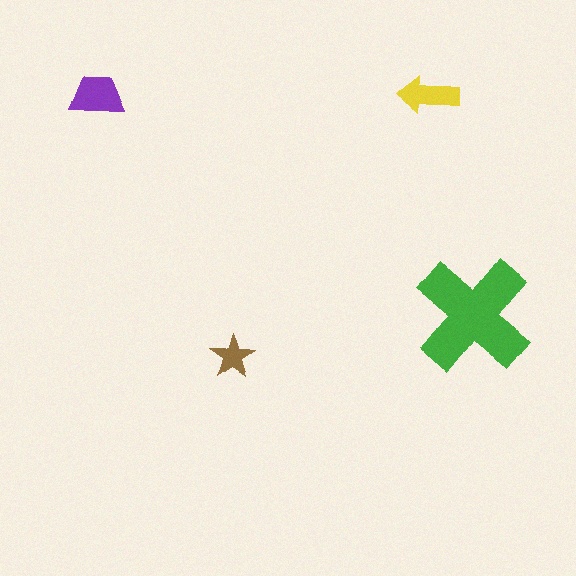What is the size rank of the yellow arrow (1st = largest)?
3rd.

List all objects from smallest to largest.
The brown star, the yellow arrow, the purple trapezoid, the green cross.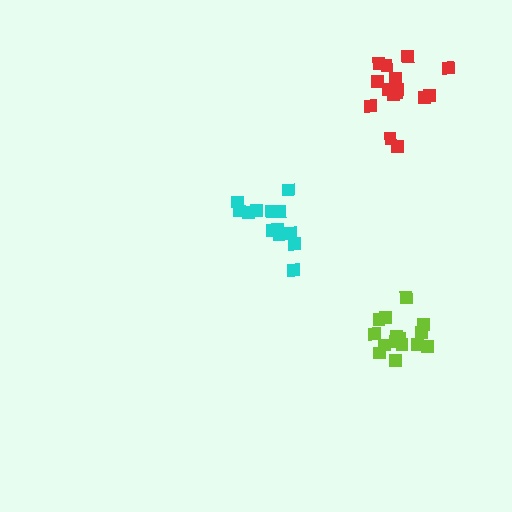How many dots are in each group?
Group 1: 15 dots, Group 2: 15 dots, Group 3: 13 dots (43 total).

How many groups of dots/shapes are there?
There are 3 groups.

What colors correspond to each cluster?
The clusters are colored: red, lime, cyan.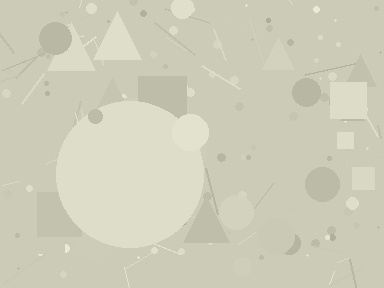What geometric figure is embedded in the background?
A circle is embedded in the background.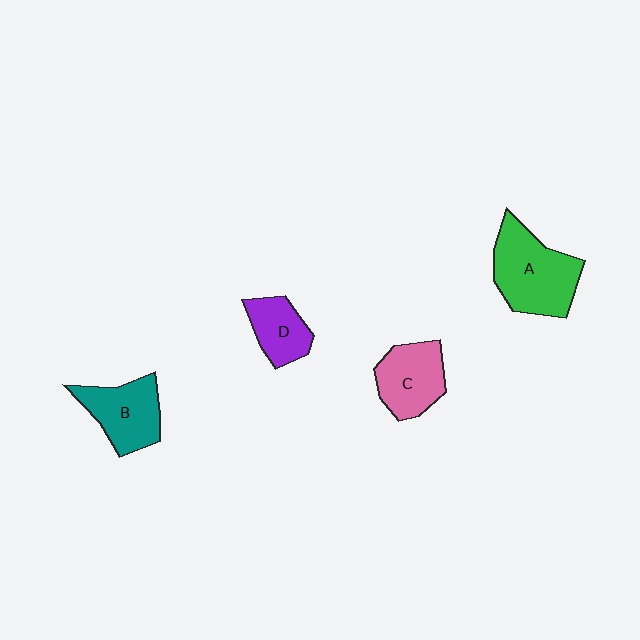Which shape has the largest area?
Shape A (green).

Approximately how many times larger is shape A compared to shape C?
Approximately 1.4 times.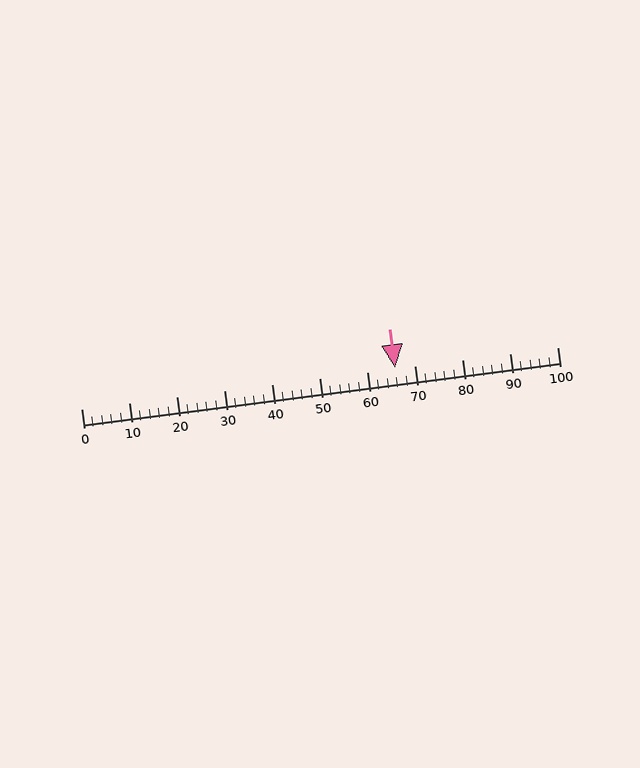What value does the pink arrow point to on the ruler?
The pink arrow points to approximately 66.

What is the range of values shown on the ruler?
The ruler shows values from 0 to 100.